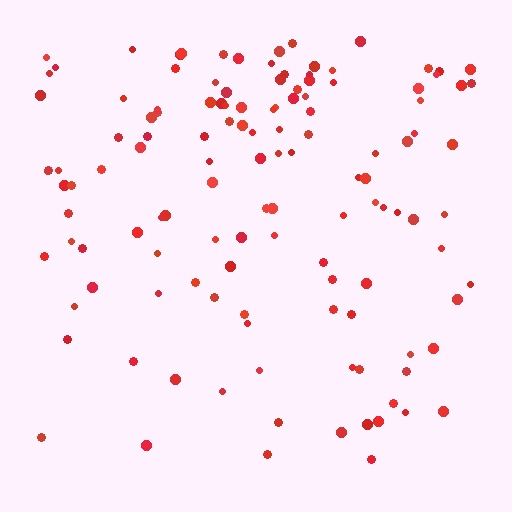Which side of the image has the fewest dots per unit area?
The bottom.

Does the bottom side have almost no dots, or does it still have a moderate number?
Still a moderate number, just noticeably fewer than the top.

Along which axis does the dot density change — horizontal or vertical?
Vertical.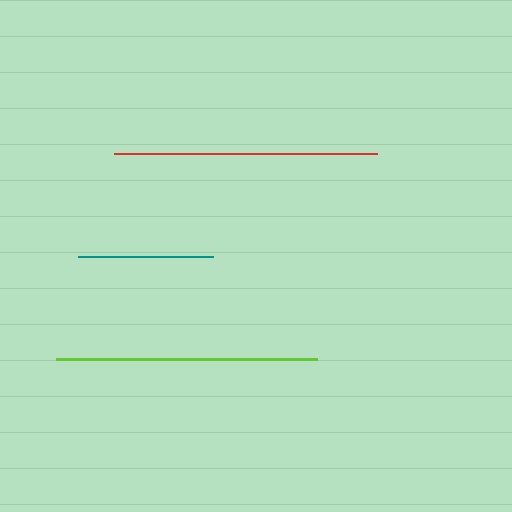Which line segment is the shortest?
The teal line is the shortest at approximately 136 pixels.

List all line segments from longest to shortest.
From longest to shortest: red, lime, teal.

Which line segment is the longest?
The red line is the longest at approximately 263 pixels.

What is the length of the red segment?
The red segment is approximately 263 pixels long.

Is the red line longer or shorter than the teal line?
The red line is longer than the teal line.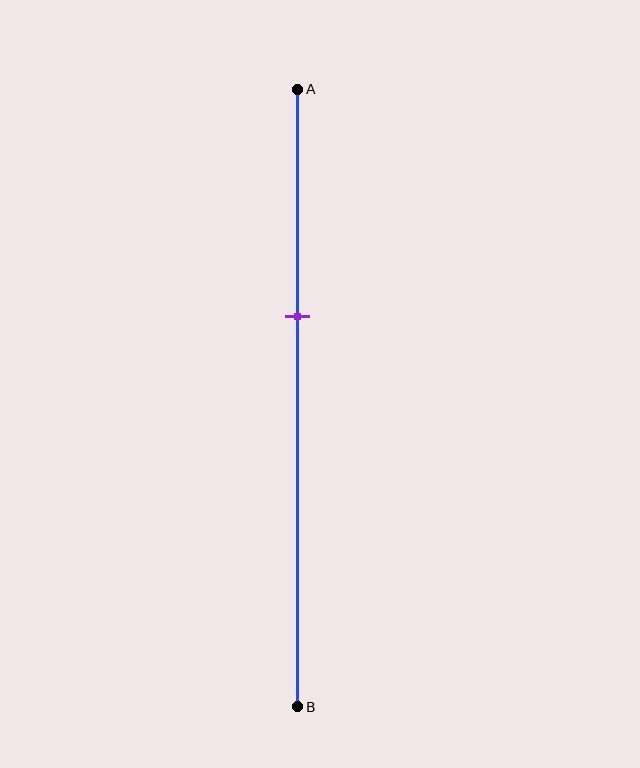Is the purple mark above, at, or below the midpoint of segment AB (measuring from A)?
The purple mark is above the midpoint of segment AB.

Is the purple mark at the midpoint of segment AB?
No, the mark is at about 35% from A, not at the 50% midpoint.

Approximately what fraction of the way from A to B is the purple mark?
The purple mark is approximately 35% of the way from A to B.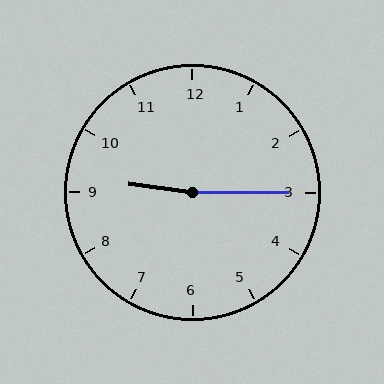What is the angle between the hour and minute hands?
Approximately 172 degrees.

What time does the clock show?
9:15.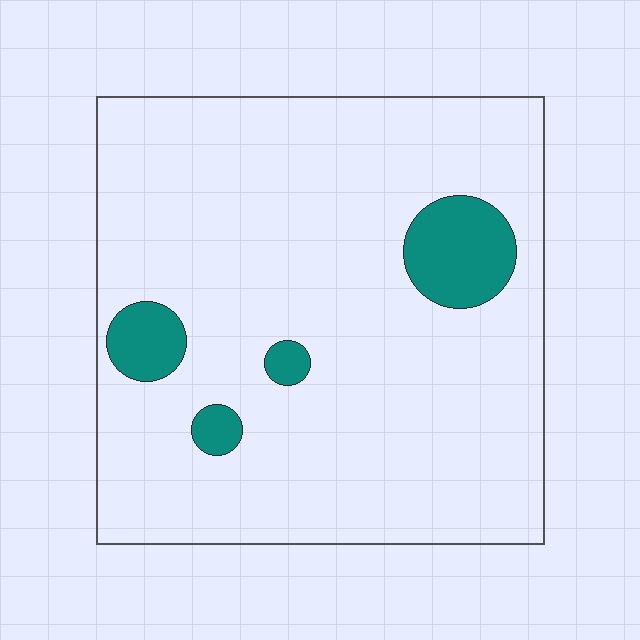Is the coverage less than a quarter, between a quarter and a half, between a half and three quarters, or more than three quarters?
Less than a quarter.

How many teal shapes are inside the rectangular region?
4.